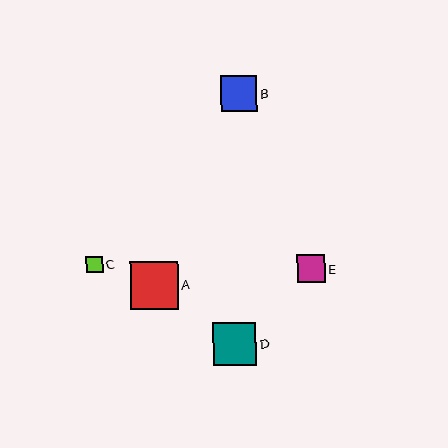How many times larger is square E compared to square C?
Square E is approximately 1.7 times the size of square C.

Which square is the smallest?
Square C is the smallest with a size of approximately 16 pixels.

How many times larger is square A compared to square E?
Square A is approximately 1.8 times the size of square E.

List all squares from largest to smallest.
From largest to smallest: A, D, B, E, C.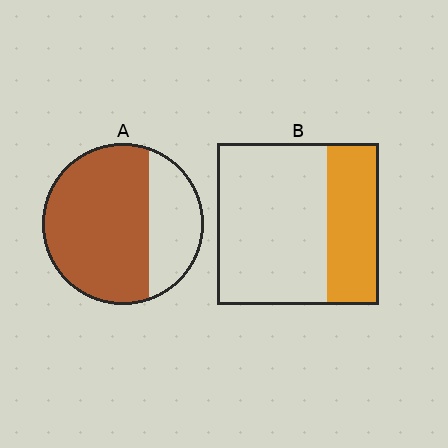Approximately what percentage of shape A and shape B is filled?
A is approximately 70% and B is approximately 30%.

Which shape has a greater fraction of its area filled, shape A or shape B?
Shape A.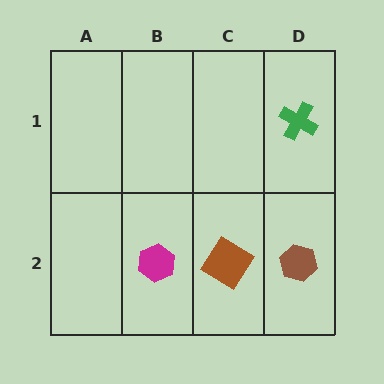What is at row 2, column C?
A brown diamond.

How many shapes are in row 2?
3 shapes.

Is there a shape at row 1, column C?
No, that cell is empty.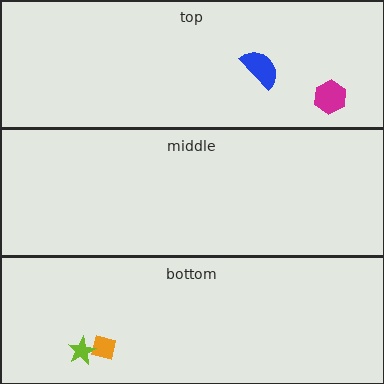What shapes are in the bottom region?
The orange square, the lime star.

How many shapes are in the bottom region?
2.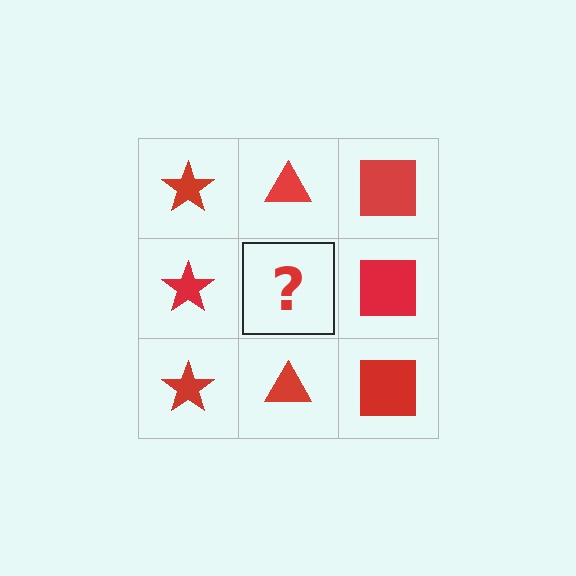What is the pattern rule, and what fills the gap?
The rule is that each column has a consistent shape. The gap should be filled with a red triangle.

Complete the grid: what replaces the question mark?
The question mark should be replaced with a red triangle.